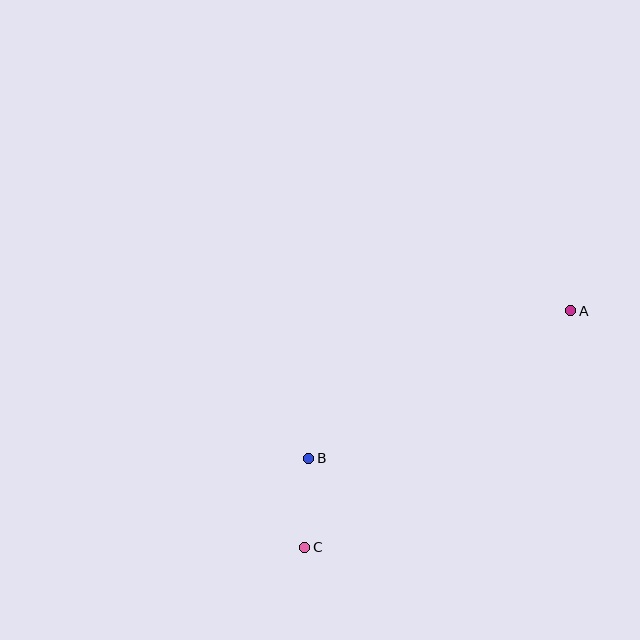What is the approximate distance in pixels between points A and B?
The distance between A and B is approximately 301 pixels.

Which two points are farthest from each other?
Points A and C are farthest from each other.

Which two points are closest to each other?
Points B and C are closest to each other.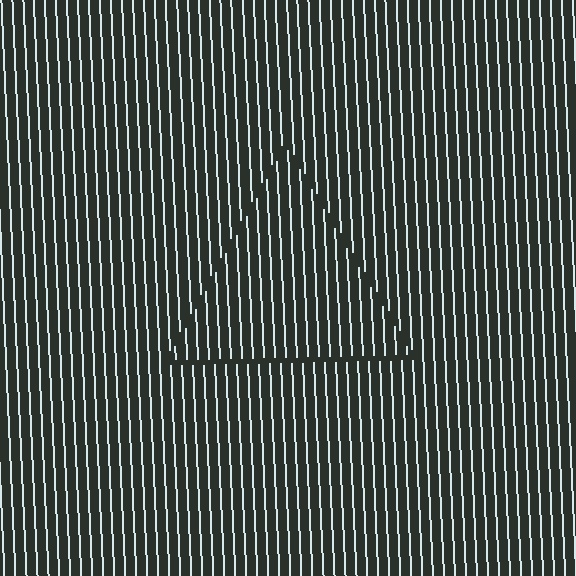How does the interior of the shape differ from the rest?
The interior of the shape contains the same grating, shifted by half a period — the contour is defined by the phase discontinuity where line-ends from the inner and outer gratings abut.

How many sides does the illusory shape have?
3 sides — the line-ends trace a triangle.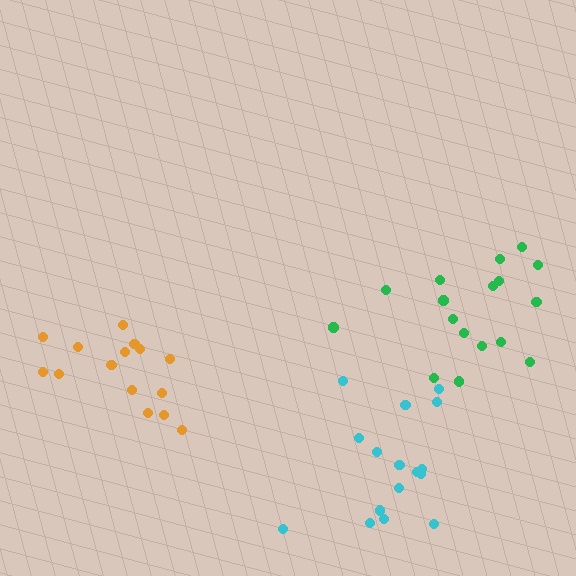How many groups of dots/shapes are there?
There are 3 groups.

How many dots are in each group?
Group 1: 17 dots, Group 2: 16 dots, Group 3: 15 dots (48 total).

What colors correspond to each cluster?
The clusters are colored: green, cyan, orange.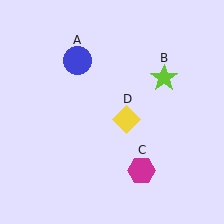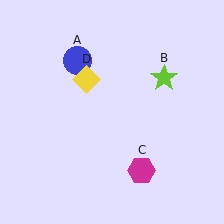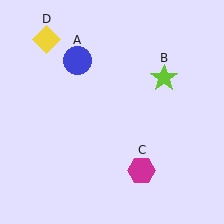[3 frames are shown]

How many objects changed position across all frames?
1 object changed position: yellow diamond (object D).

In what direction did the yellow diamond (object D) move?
The yellow diamond (object D) moved up and to the left.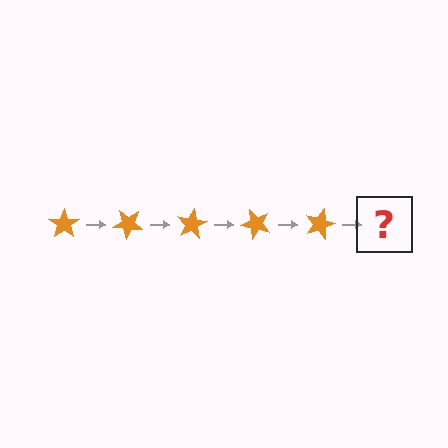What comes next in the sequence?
The next element should be an orange star rotated 200 degrees.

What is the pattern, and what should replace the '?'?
The pattern is that the star rotates 40 degrees each step. The '?' should be an orange star rotated 200 degrees.